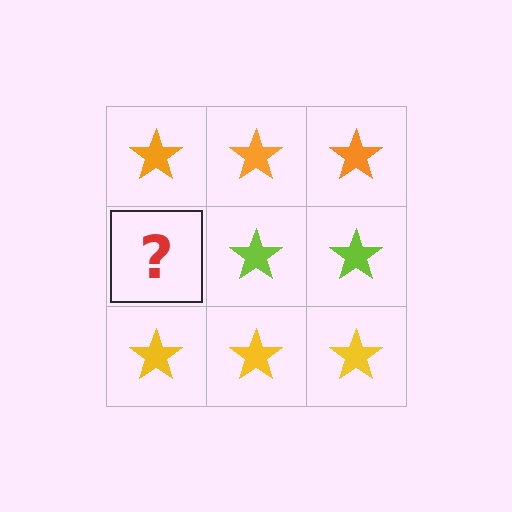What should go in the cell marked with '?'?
The missing cell should contain a lime star.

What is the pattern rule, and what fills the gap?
The rule is that each row has a consistent color. The gap should be filled with a lime star.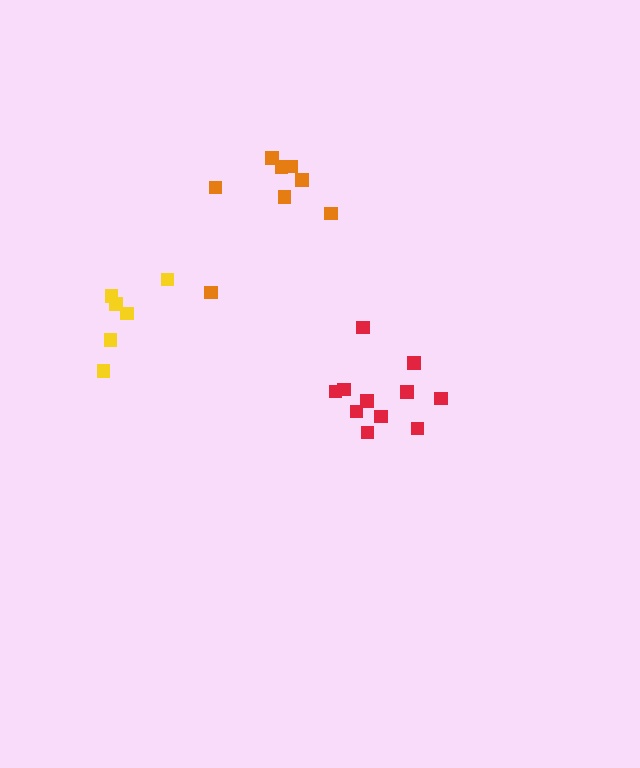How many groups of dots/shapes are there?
There are 3 groups.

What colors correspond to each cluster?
The clusters are colored: red, yellow, orange.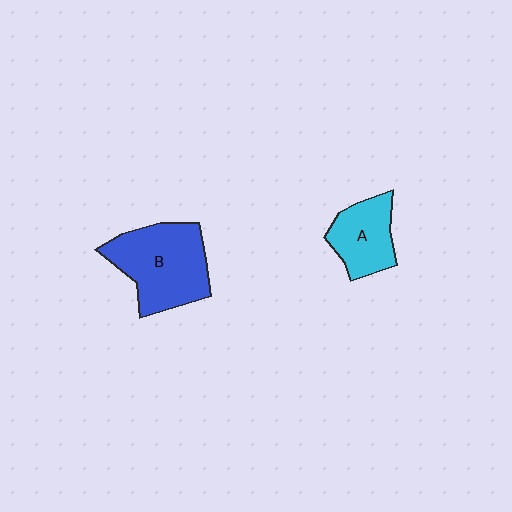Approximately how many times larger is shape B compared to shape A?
Approximately 1.6 times.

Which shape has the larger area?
Shape B (blue).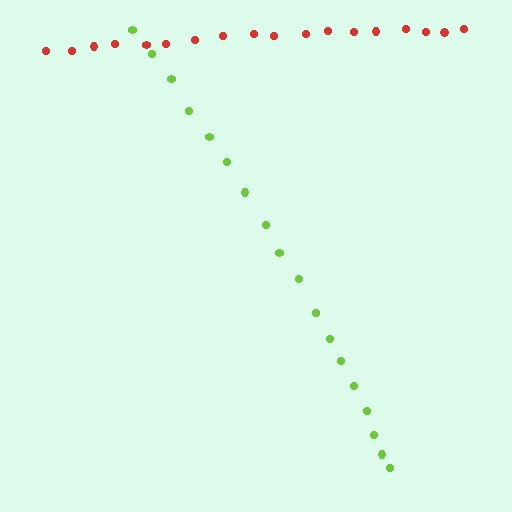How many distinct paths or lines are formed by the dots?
There are 2 distinct paths.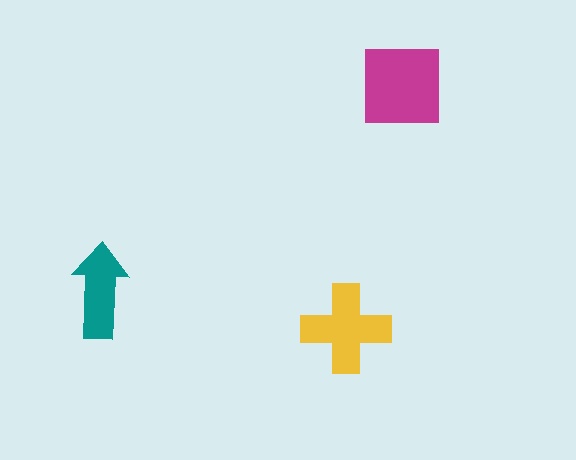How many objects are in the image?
There are 3 objects in the image.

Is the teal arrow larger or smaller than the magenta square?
Smaller.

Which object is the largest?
The magenta square.